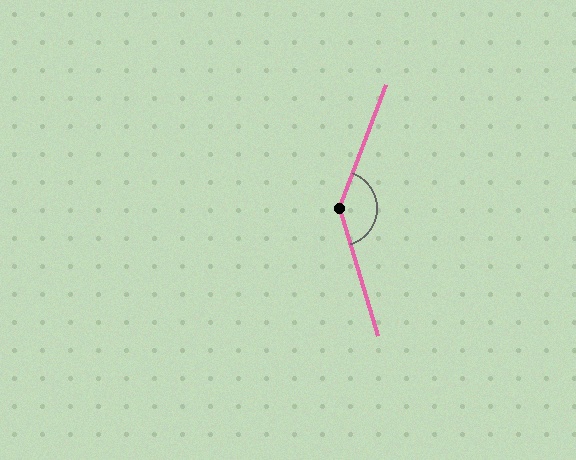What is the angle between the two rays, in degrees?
Approximately 142 degrees.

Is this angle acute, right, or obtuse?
It is obtuse.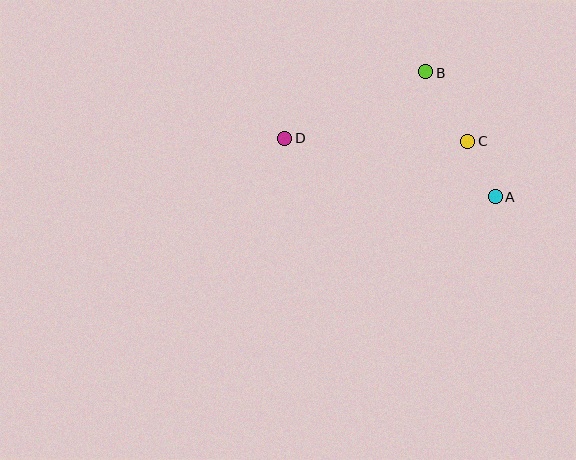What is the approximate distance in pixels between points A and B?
The distance between A and B is approximately 143 pixels.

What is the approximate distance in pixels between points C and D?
The distance between C and D is approximately 183 pixels.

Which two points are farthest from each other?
Points A and D are farthest from each other.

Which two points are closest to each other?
Points A and C are closest to each other.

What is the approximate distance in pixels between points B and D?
The distance between B and D is approximately 155 pixels.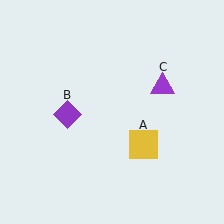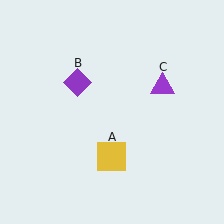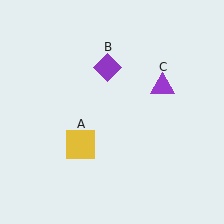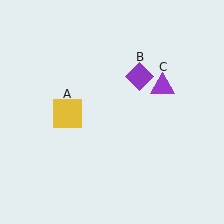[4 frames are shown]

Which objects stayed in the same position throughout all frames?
Purple triangle (object C) remained stationary.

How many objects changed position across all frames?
2 objects changed position: yellow square (object A), purple diamond (object B).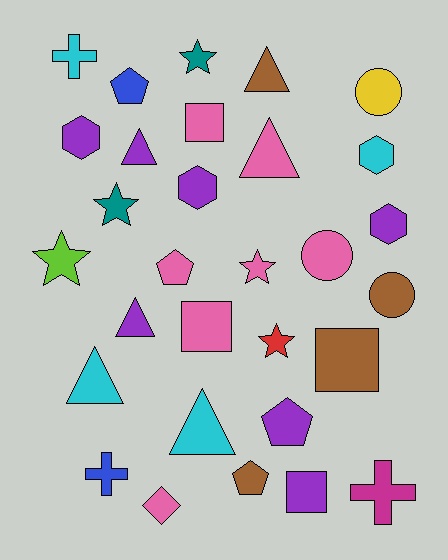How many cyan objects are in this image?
There are 4 cyan objects.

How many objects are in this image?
There are 30 objects.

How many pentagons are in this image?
There are 4 pentagons.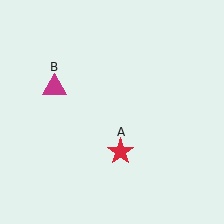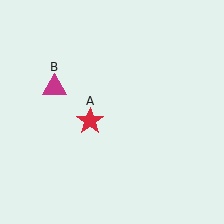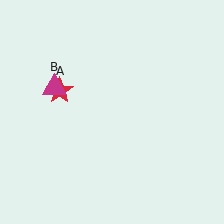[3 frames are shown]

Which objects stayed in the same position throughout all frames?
Magenta triangle (object B) remained stationary.